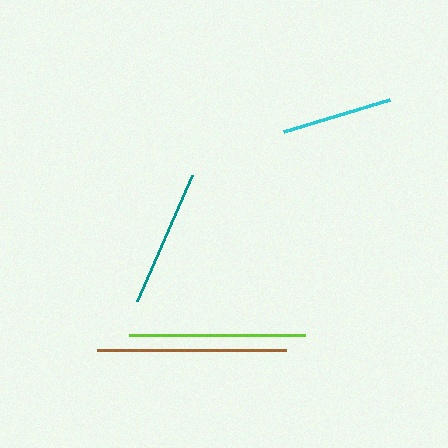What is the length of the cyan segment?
The cyan segment is approximately 111 pixels long.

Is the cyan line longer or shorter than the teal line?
The teal line is longer than the cyan line.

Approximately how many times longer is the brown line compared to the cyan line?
The brown line is approximately 1.7 times the length of the cyan line.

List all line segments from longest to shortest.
From longest to shortest: brown, lime, teal, cyan.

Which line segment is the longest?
The brown line is the longest at approximately 189 pixels.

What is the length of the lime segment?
The lime segment is approximately 177 pixels long.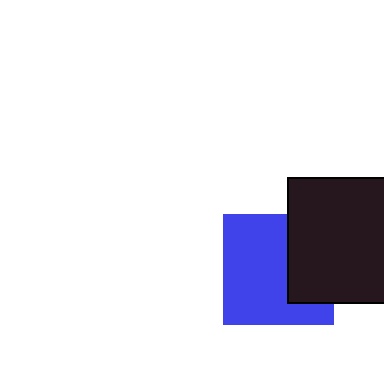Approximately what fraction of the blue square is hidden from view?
Roughly 34% of the blue square is hidden behind the black square.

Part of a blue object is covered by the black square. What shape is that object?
It is a square.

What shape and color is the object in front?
The object in front is a black square.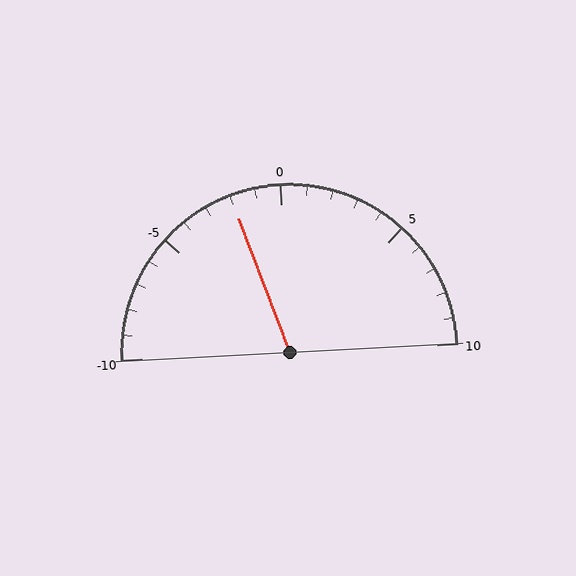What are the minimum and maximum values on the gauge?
The gauge ranges from -10 to 10.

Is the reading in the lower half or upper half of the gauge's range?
The reading is in the lower half of the range (-10 to 10).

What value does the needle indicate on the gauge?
The needle indicates approximately -2.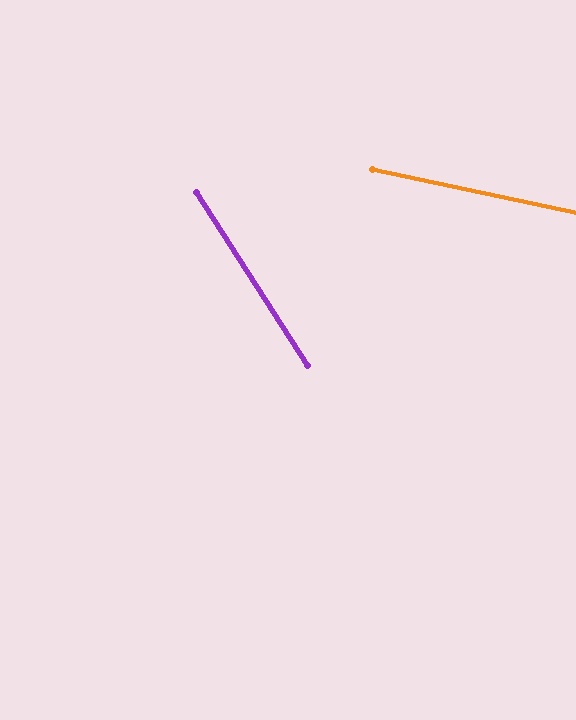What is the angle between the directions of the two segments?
Approximately 45 degrees.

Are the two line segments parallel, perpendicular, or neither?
Neither parallel nor perpendicular — they differ by about 45°.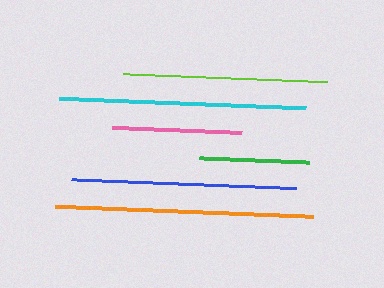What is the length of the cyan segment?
The cyan segment is approximately 247 pixels long.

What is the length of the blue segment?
The blue segment is approximately 225 pixels long.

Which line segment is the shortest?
The green line is the shortest at approximately 110 pixels.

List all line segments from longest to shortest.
From longest to shortest: orange, cyan, blue, lime, pink, green.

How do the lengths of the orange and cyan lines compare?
The orange and cyan lines are approximately the same length.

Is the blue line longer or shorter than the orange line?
The orange line is longer than the blue line.